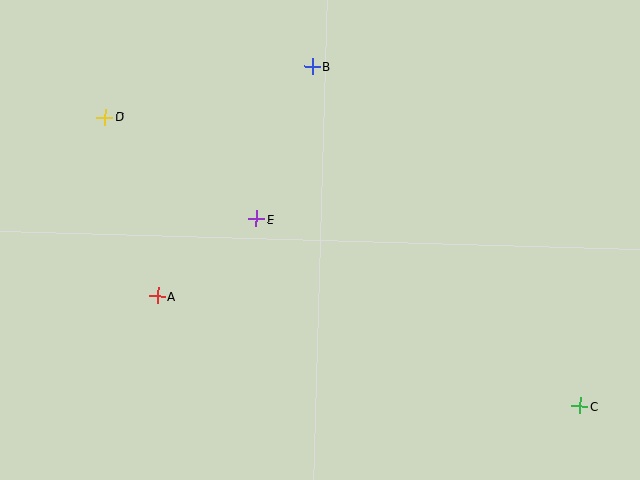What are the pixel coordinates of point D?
Point D is at (105, 117).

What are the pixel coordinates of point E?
Point E is at (257, 219).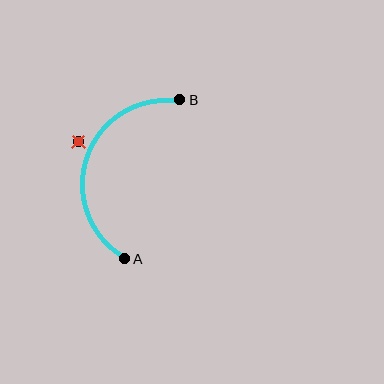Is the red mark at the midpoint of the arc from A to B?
No — the red mark does not lie on the arc at all. It sits slightly outside the curve.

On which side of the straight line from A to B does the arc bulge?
The arc bulges to the left of the straight line connecting A and B.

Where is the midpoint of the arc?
The arc midpoint is the point on the curve farthest from the straight line joining A and B. It sits to the left of that line.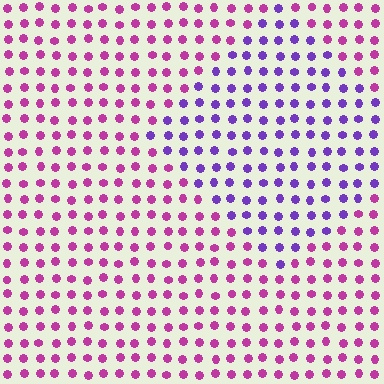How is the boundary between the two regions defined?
The boundary is defined purely by a slight shift in hue (about 46 degrees). Spacing, size, and orientation are identical on both sides.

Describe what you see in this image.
The image is filled with small magenta elements in a uniform arrangement. A diamond-shaped region is visible where the elements are tinted to a slightly different hue, forming a subtle color boundary.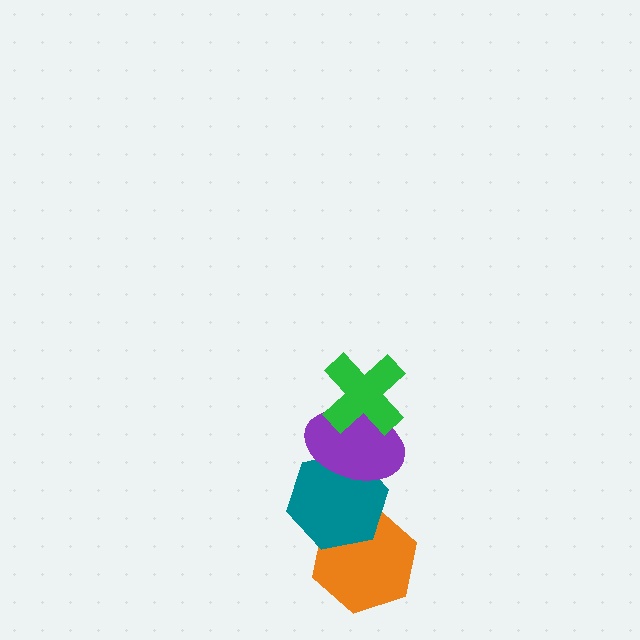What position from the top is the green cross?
The green cross is 1st from the top.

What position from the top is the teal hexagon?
The teal hexagon is 3rd from the top.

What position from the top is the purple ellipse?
The purple ellipse is 2nd from the top.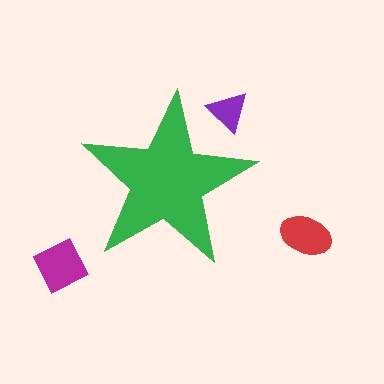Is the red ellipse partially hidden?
No, the red ellipse is fully visible.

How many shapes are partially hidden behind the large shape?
1 shape is partially hidden.